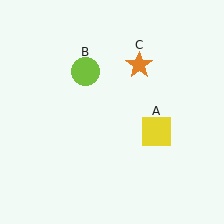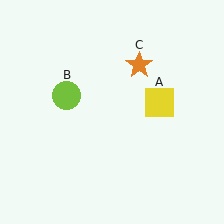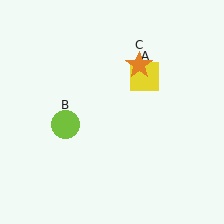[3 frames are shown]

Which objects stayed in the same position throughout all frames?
Orange star (object C) remained stationary.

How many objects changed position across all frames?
2 objects changed position: yellow square (object A), lime circle (object B).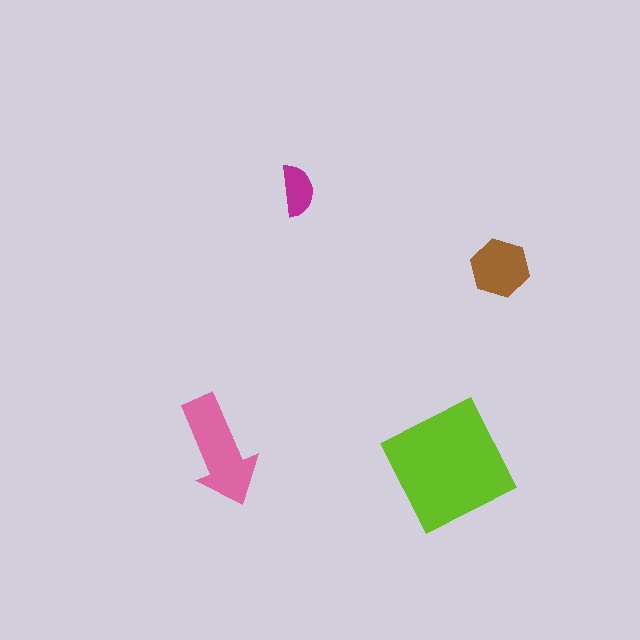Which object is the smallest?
The magenta semicircle.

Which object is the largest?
The lime square.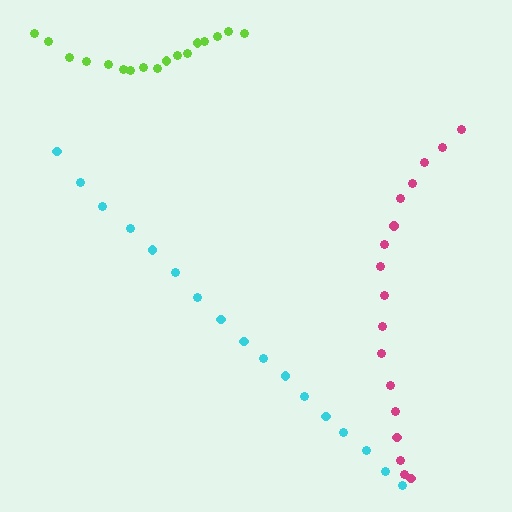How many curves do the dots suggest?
There are 3 distinct paths.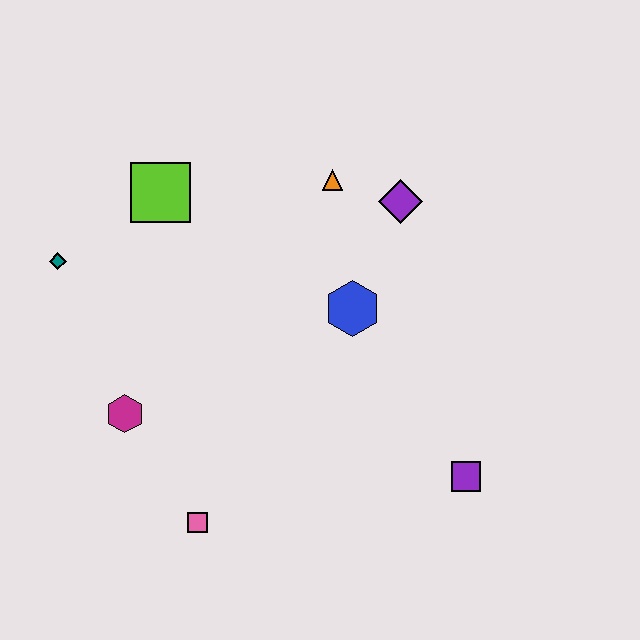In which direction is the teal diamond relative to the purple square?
The teal diamond is to the left of the purple square.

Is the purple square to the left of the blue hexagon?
No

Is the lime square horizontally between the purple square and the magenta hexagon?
Yes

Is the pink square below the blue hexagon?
Yes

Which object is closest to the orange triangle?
The purple diamond is closest to the orange triangle.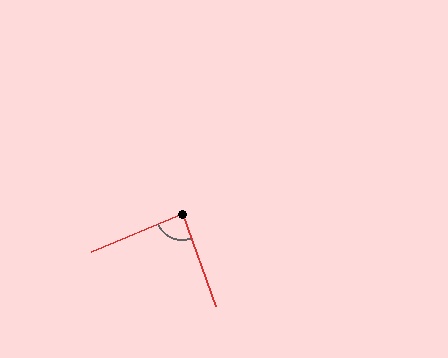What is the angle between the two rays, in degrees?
Approximately 87 degrees.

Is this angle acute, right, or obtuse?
It is approximately a right angle.